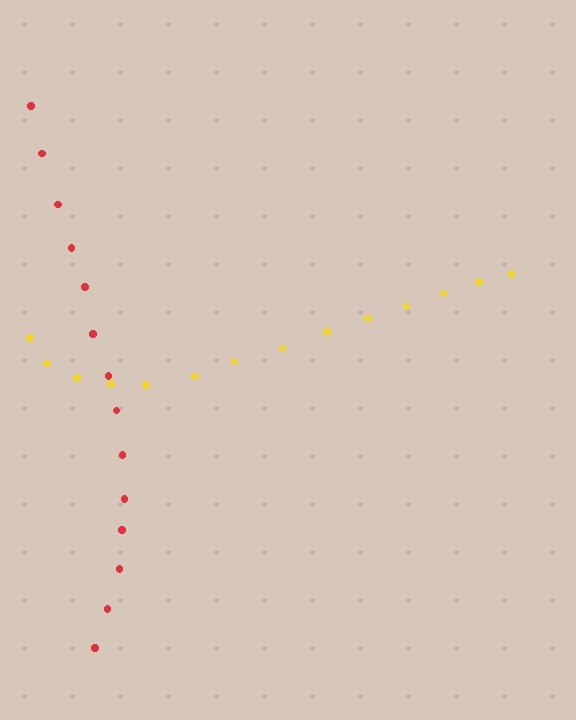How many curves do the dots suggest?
There are 2 distinct paths.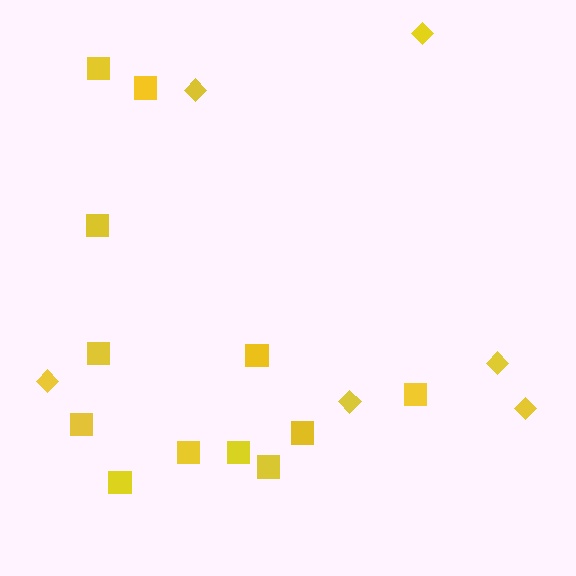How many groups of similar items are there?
There are 2 groups: one group of diamonds (6) and one group of squares (12).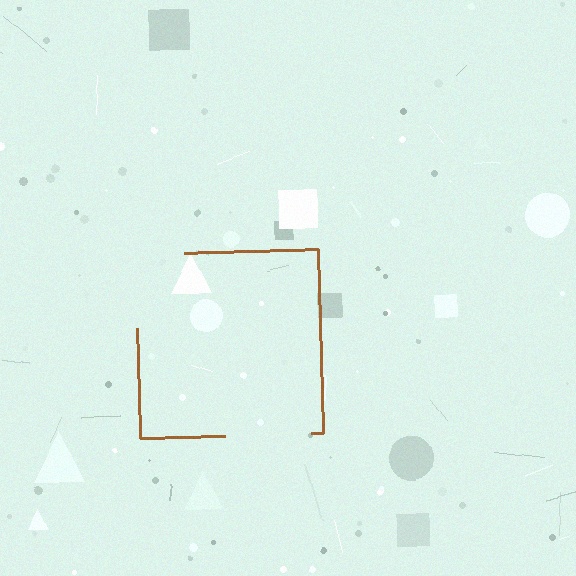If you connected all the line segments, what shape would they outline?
They would outline a square.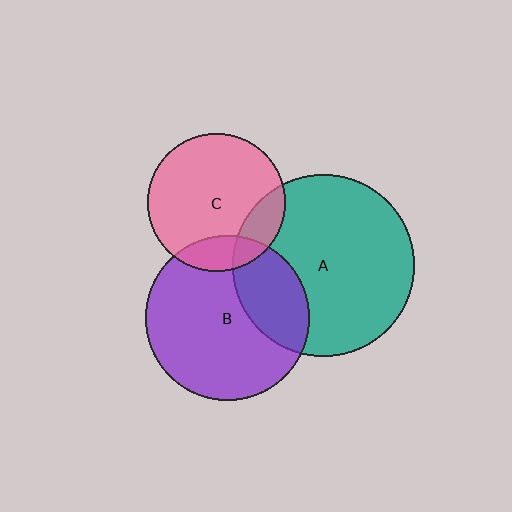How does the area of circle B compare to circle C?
Approximately 1.4 times.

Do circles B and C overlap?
Yes.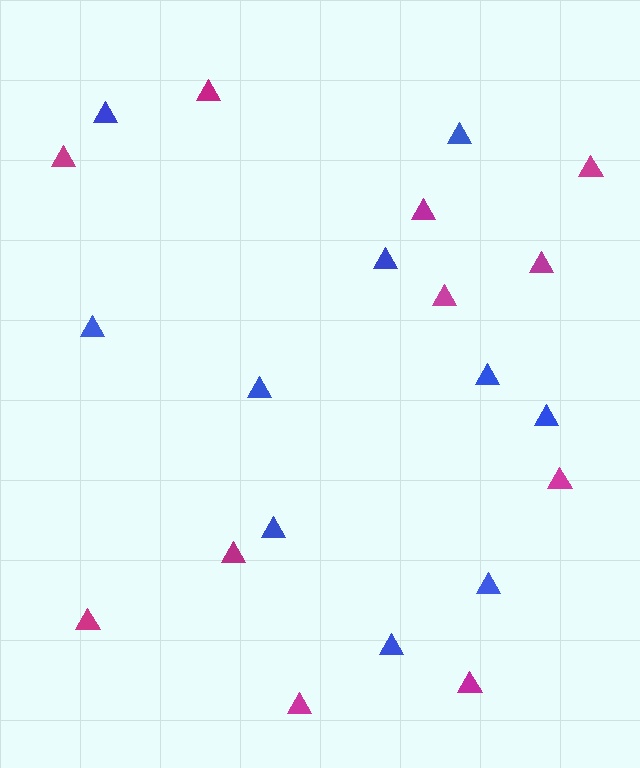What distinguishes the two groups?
There are 2 groups: one group of blue triangles (10) and one group of magenta triangles (11).